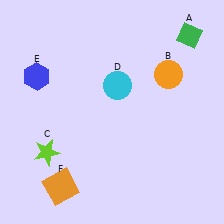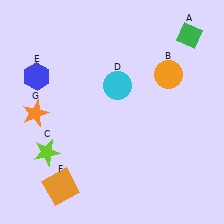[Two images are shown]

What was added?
An orange star (G) was added in Image 2.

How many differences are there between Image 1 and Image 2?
There is 1 difference between the two images.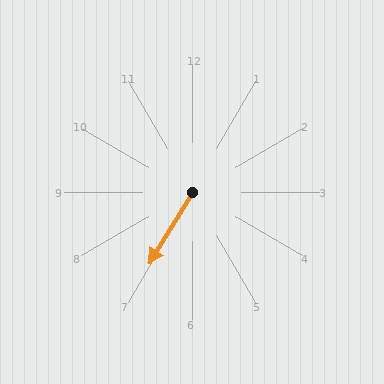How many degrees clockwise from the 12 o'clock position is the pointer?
Approximately 211 degrees.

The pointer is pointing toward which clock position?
Roughly 7 o'clock.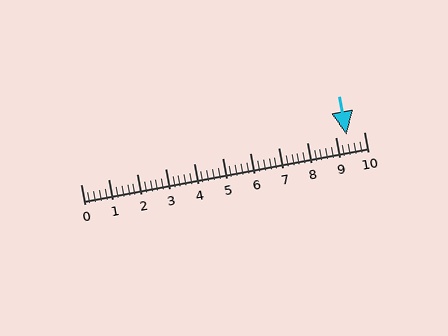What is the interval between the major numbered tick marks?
The major tick marks are spaced 1 units apart.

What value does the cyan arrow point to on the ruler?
The cyan arrow points to approximately 9.4.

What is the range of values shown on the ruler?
The ruler shows values from 0 to 10.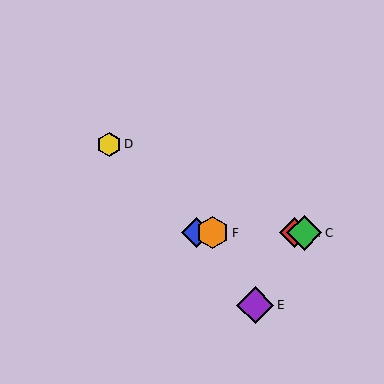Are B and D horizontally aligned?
No, B is at y≈233 and D is at y≈144.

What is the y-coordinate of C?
Object C is at y≈233.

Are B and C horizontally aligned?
Yes, both are at y≈233.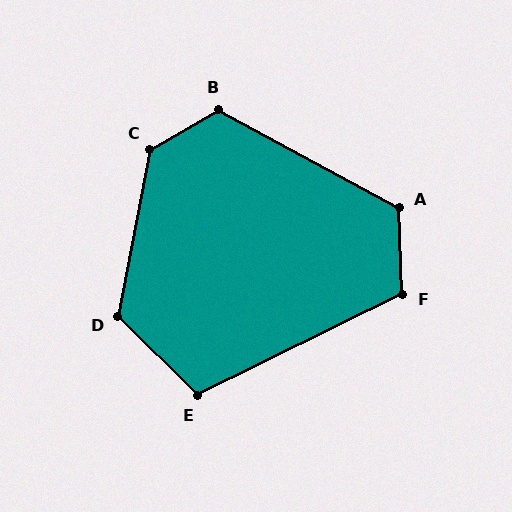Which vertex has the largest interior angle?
C, at approximately 130 degrees.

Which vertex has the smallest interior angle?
E, at approximately 109 degrees.